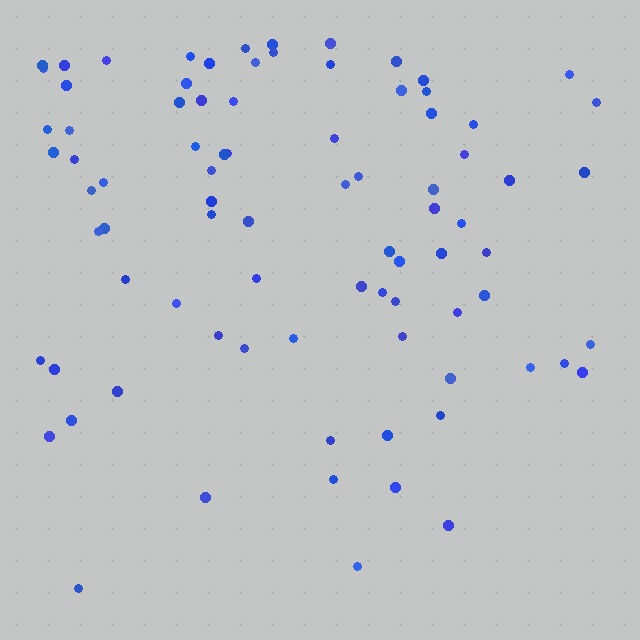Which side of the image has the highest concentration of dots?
The top.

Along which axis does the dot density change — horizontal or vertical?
Vertical.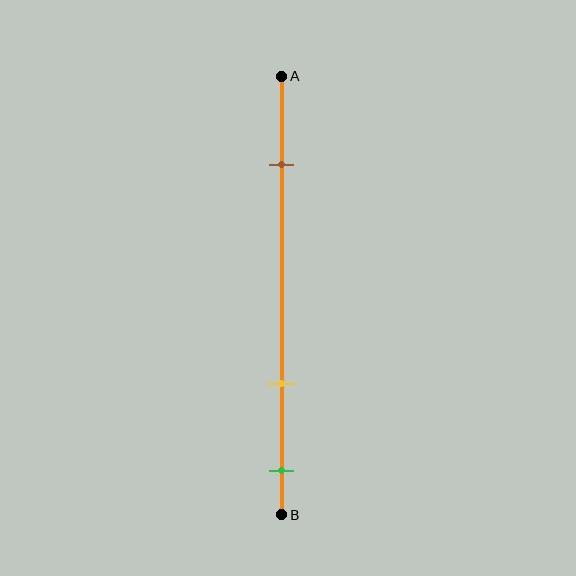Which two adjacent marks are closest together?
The yellow and green marks are the closest adjacent pair.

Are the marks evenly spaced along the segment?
No, the marks are not evenly spaced.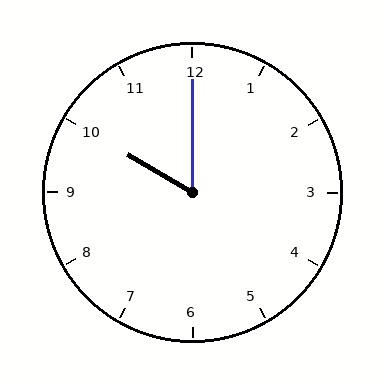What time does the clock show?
10:00.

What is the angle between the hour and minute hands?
Approximately 60 degrees.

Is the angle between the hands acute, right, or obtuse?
It is acute.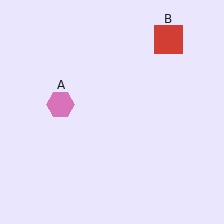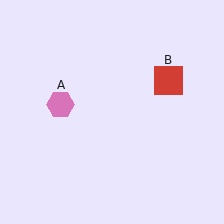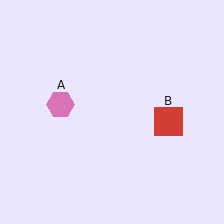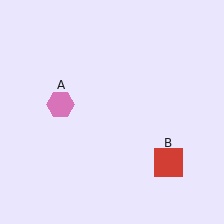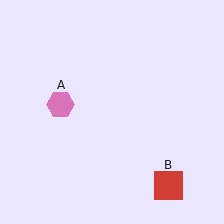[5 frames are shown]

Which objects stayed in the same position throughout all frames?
Pink hexagon (object A) remained stationary.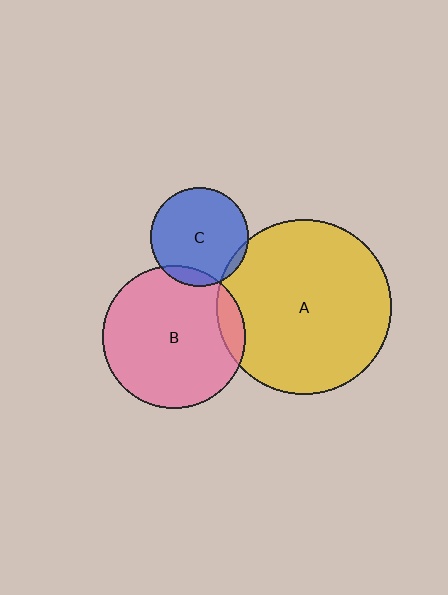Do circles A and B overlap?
Yes.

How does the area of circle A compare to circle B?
Approximately 1.5 times.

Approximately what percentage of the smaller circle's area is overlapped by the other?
Approximately 10%.